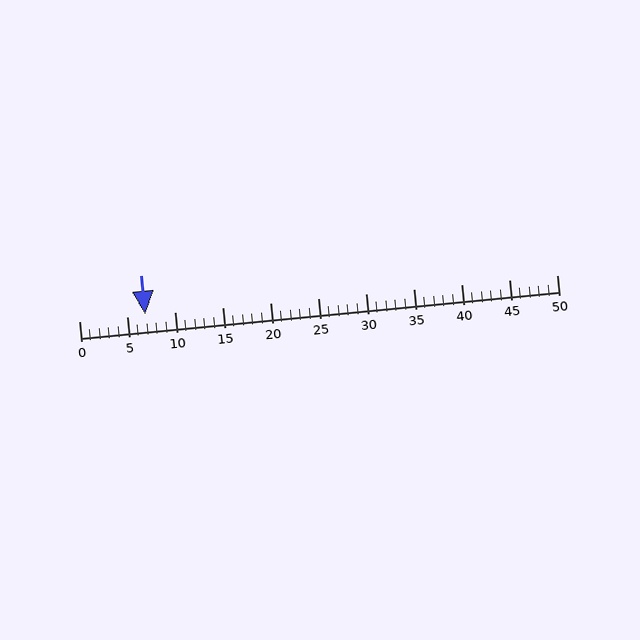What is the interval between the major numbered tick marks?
The major tick marks are spaced 5 units apart.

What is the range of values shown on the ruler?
The ruler shows values from 0 to 50.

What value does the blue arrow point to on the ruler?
The blue arrow points to approximately 7.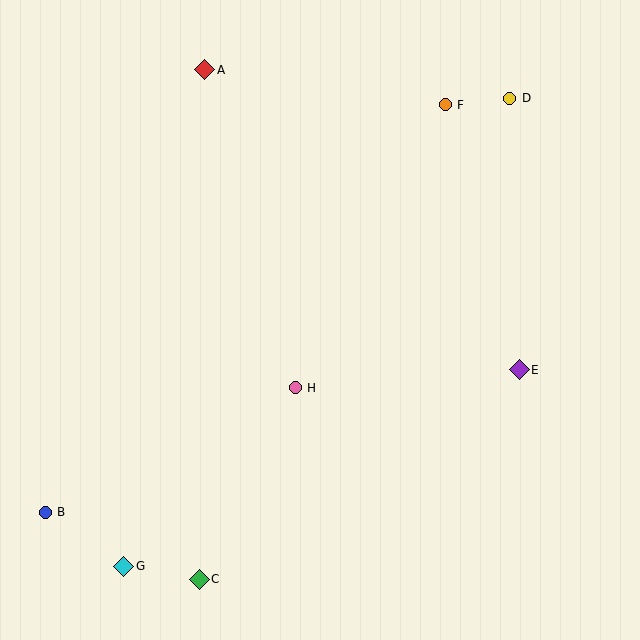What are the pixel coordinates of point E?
Point E is at (519, 370).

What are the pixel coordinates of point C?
Point C is at (199, 579).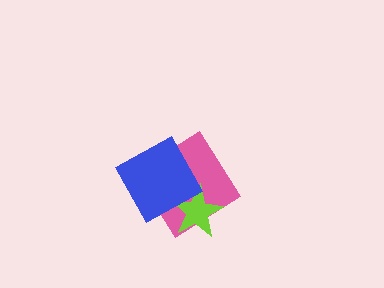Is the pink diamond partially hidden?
Yes, it is partially covered by another shape.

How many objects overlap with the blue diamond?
2 objects overlap with the blue diamond.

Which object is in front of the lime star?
The blue diamond is in front of the lime star.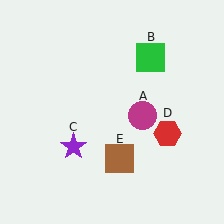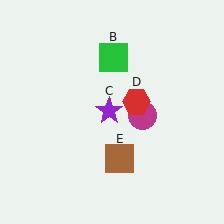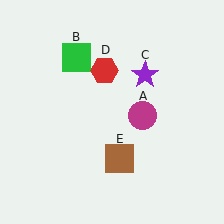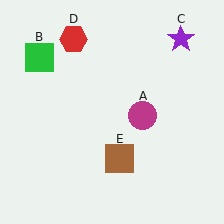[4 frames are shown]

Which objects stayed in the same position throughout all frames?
Magenta circle (object A) and brown square (object E) remained stationary.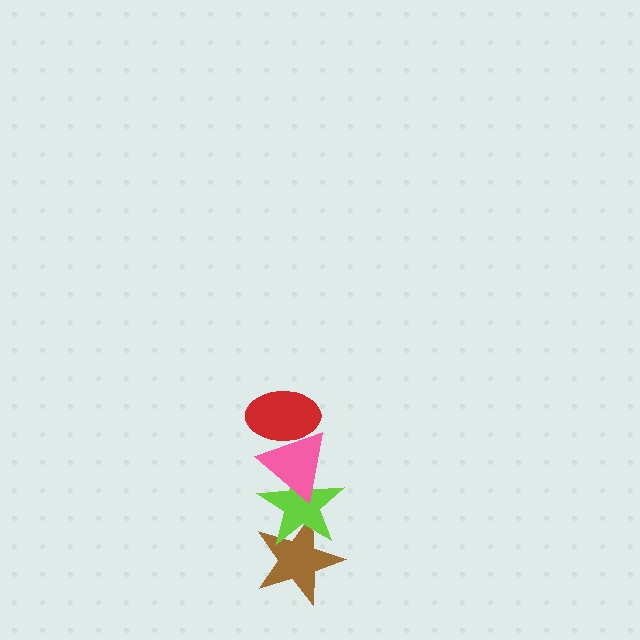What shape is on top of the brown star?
The lime star is on top of the brown star.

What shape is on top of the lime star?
The pink triangle is on top of the lime star.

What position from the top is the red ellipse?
The red ellipse is 1st from the top.